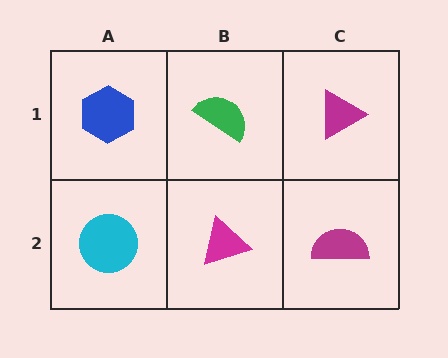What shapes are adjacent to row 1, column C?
A magenta semicircle (row 2, column C), a green semicircle (row 1, column B).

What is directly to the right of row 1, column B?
A magenta triangle.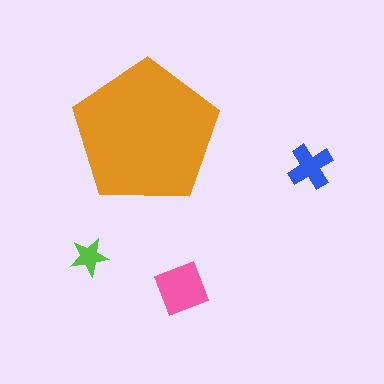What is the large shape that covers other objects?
An orange pentagon.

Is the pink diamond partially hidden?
No, the pink diamond is fully visible.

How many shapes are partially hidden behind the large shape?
0 shapes are partially hidden.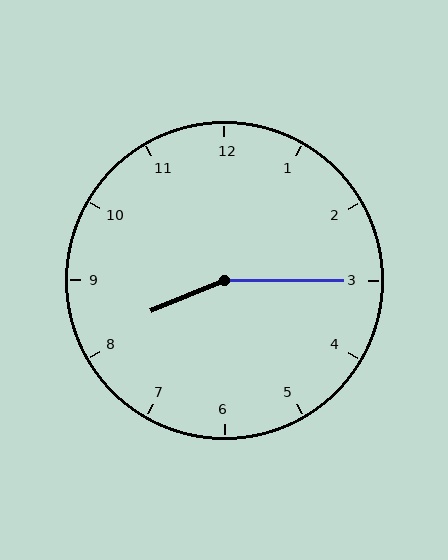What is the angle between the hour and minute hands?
Approximately 158 degrees.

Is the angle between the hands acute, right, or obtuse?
It is obtuse.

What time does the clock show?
8:15.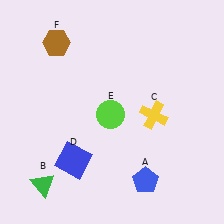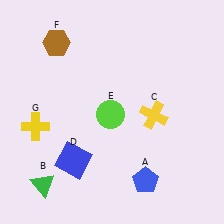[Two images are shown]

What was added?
A yellow cross (G) was added in Image 2.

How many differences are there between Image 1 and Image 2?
There is 1 difference between the two images.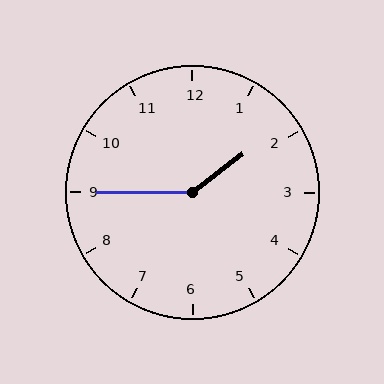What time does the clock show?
1:45.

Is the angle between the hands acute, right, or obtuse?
It is obtuse.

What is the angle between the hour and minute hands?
Approximately 142 degrees.